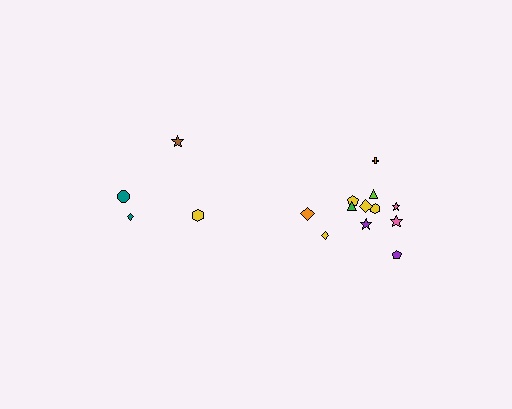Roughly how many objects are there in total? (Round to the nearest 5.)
Roughly 15 objects in total.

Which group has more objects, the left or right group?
The right group.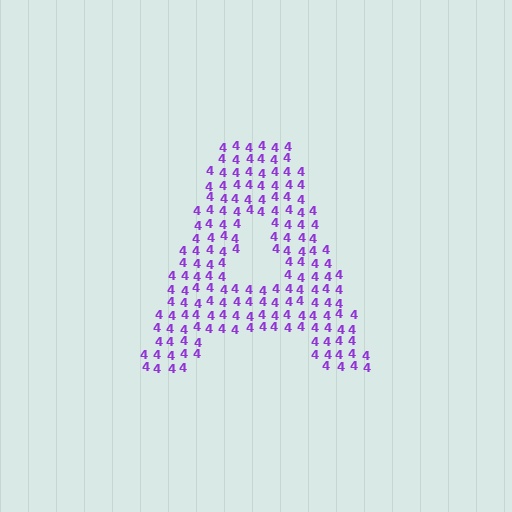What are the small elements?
The small elements are digit 4's.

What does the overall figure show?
The overall figure shows the letter A.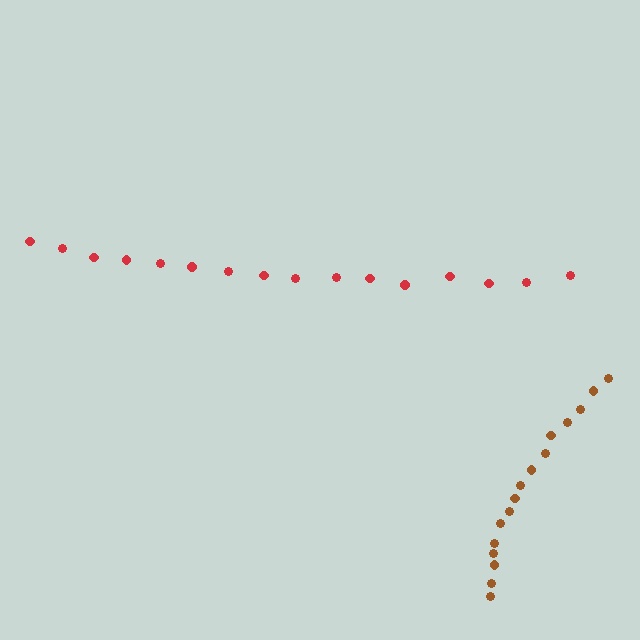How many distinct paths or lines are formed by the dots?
There are 2 distinct paths.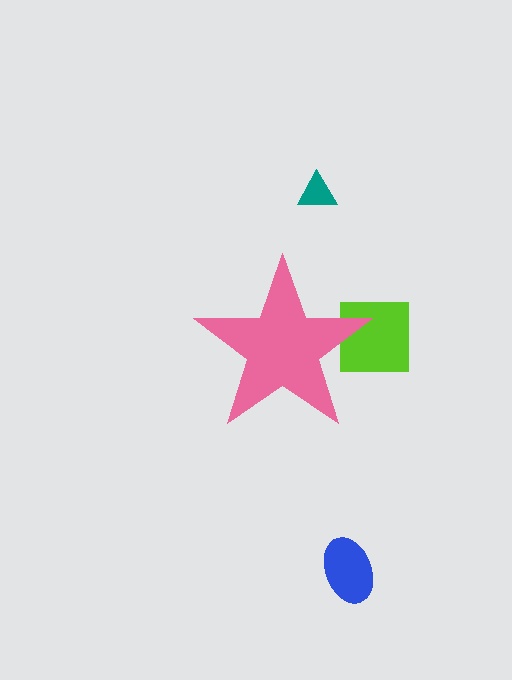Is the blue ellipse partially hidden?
No, the blue ellipse is fully visible.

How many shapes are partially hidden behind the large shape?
1 shape is partially hidden.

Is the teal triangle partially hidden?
No, the teal triangle is fully visible.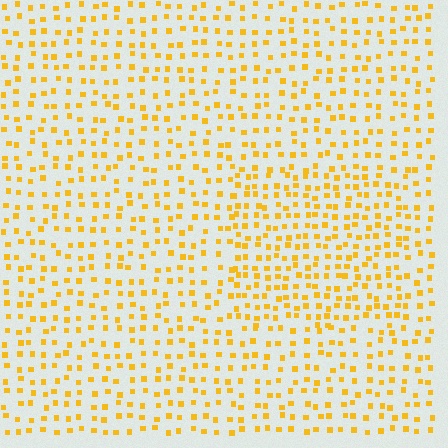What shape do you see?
I see a rectangle.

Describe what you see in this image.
The image contains small yellow elements arranged at two different densities. A rectangle-shaped region is visible where the elements are more densely packed than the surrounding area.